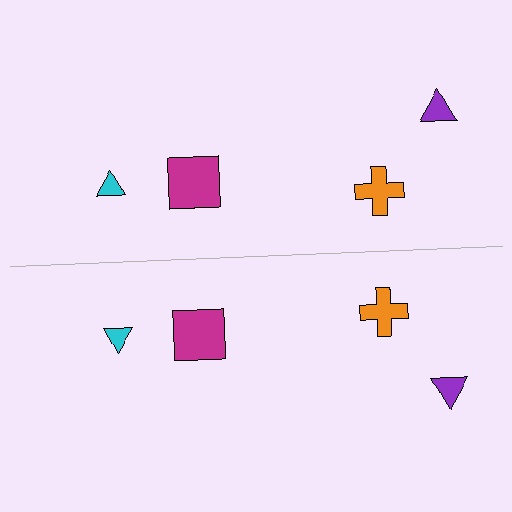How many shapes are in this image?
There are 8 shapes in this image.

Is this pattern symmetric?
Yes, this pattern has bilateral (reflection) symmetry.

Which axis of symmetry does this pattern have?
The pattern has a horizontal axis of symmetry running through the center of the image.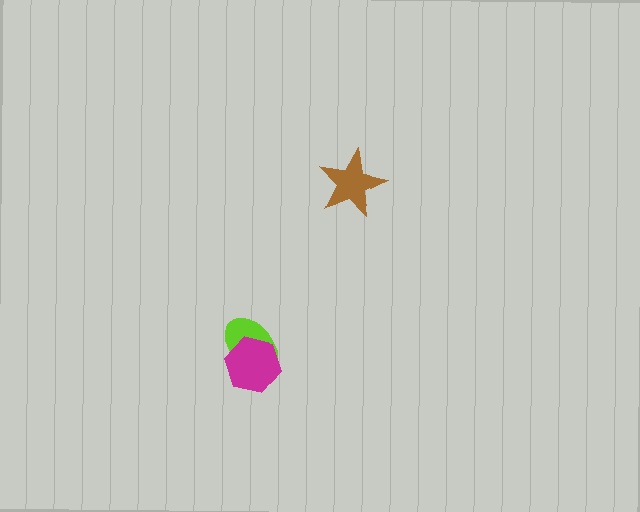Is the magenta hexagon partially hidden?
No, no other shape covers it.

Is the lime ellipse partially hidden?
Yes, it is partially covered by another shape.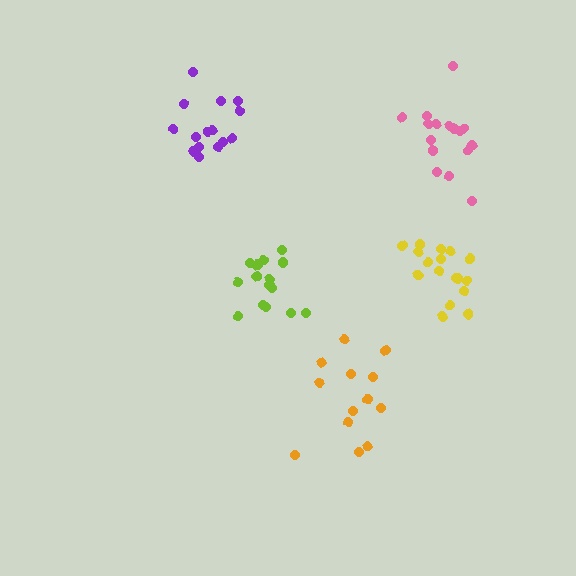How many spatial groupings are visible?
There are 5 spatial groupings.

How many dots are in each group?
Group 1: 17 dots, Group 2: 15 dots, Group 3: 16 dots, Group 4: 13 dots, Group 5: 15 dots (76 total).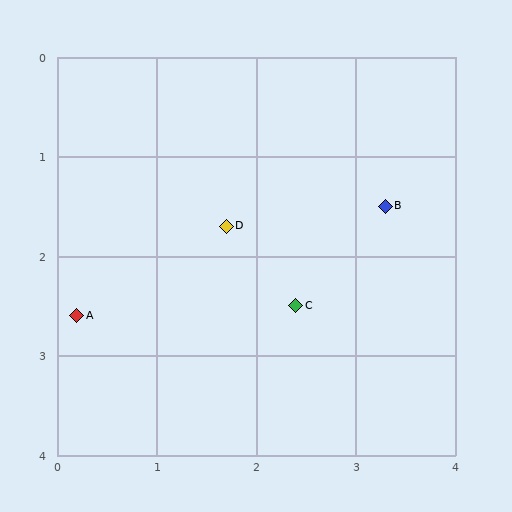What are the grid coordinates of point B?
Point B is at approximately (3.3, 1.5).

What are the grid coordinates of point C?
Point C is at approximately (2.4, 2.5).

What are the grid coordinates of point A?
Point A is at approximately (0.2, 2.6).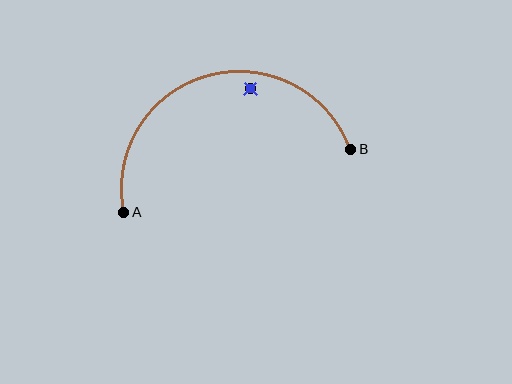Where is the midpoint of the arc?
The arc midpoint is the point on the curve farthest from the straight line joining A and B. It sits above that line.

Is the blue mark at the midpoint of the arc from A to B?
No — the blue mark does not lie on the arc at all. It sits slightly inside the curve.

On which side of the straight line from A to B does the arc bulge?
The arc bulges above the straight line connecting A and B.